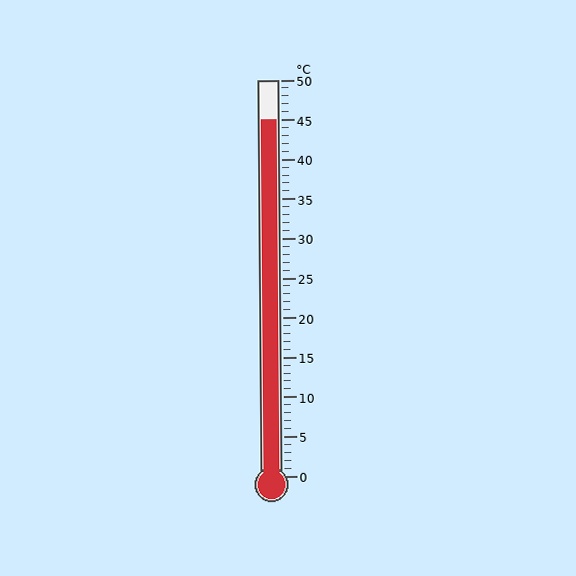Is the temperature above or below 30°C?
The temperature is above 30°C.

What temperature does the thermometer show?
The thermometer shows approximately 45°C.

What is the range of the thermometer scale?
The thermometer scale ranges from 0°C to 50°C.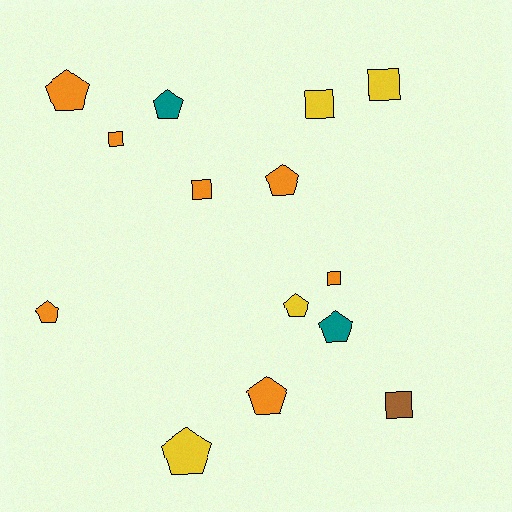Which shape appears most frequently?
Pentagon, with 8 objects.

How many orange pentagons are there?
There are 4 orange pentagons.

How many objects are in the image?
There are 14 objects.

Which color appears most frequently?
Orange, with 7 objects.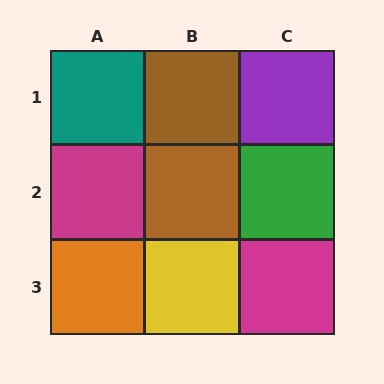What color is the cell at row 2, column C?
Green.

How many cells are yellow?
1 cell is yellow.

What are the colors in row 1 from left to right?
Teal, brown, purple.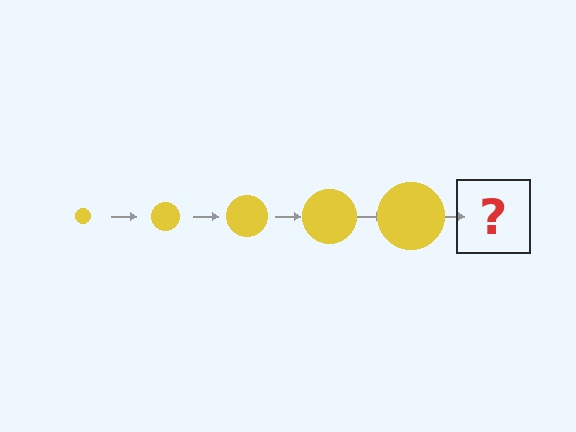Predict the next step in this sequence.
The next step is a yellow circle, larger than the previous one.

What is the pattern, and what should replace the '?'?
The pattern is that the circle gets progressively larger each step. The '?' should be a yellow circle, larger than the previous one.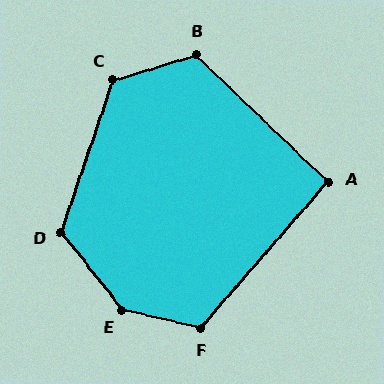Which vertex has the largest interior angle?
E, at approximately 142 degrees.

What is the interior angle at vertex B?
Approximately 119 degrees (obtuse).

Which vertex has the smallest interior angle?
A, at approximately 93 degrees.